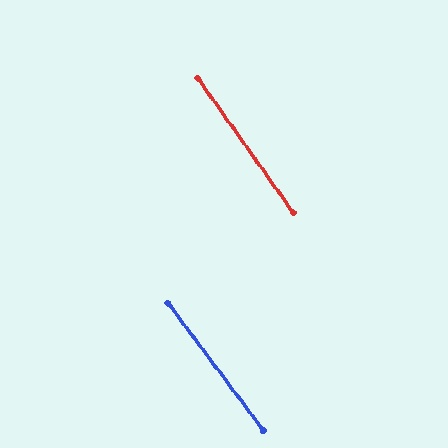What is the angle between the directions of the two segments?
Approximately 2 degrees.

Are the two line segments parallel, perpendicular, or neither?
Parallel — their directions differ by only 1.6°.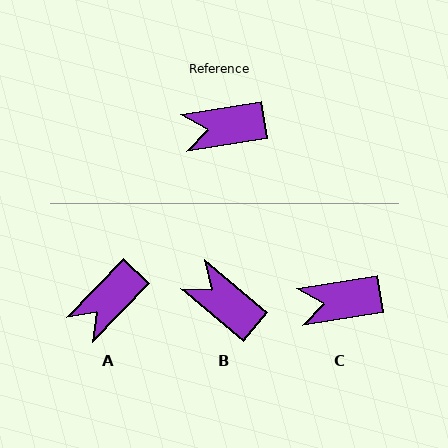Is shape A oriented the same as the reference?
No, it is off by about 37 degrees.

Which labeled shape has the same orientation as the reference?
C.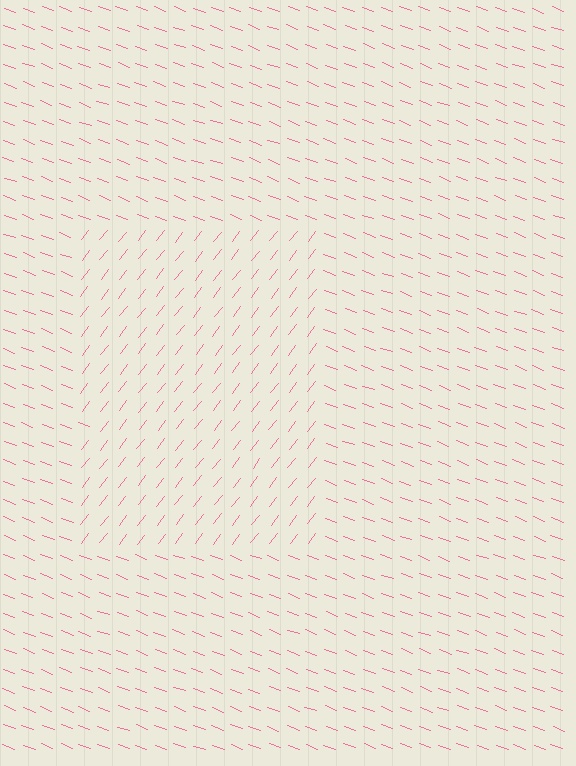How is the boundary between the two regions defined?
The boundary is defined purely by a change in line orientation (approximately 73 degrees difference). All lines are the same color and thickness.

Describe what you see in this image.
The image is filled with small pink line segments. A rectangle region in the image has lines oriented differently from the surrounding lines, creating a visible texture boundary.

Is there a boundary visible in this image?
Yes, there is a texture boundary formed by a change in line orientation.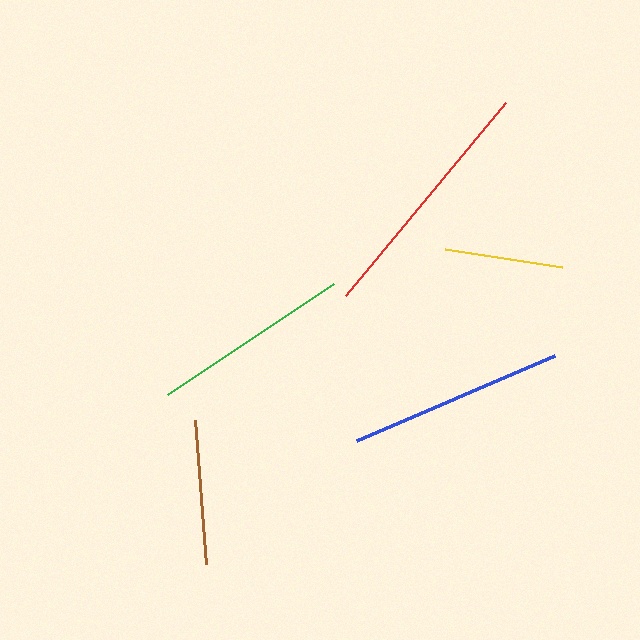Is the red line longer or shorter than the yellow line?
The red line is longer than the yellow line.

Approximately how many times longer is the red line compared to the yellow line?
The red line is approximately 2.1 times the length of the yellow line.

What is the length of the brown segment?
The brown segment is approximately 144 pixels long.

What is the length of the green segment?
The green segment is approximately 200 pixels long.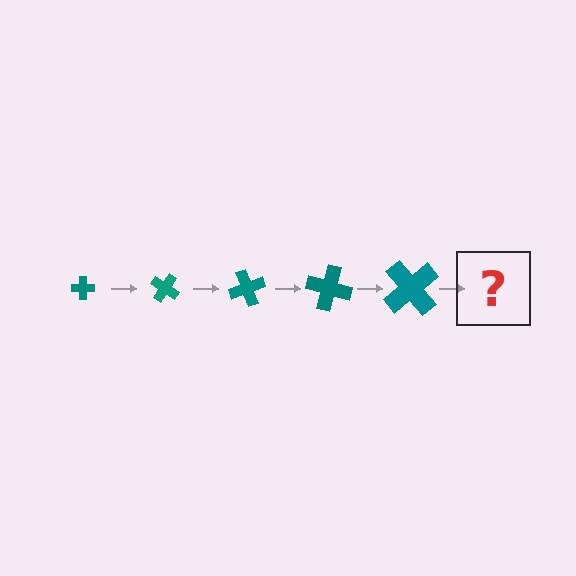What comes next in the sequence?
The next element should be a cross, larger than the previous one and rotated 175 degrees from the start.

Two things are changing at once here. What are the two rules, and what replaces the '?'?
The two rules are that the cross grows larger each step and it rotates 35 degrees each step. The '?' should be a cross, larger than the previous one and rotated 175 degrees from the start.